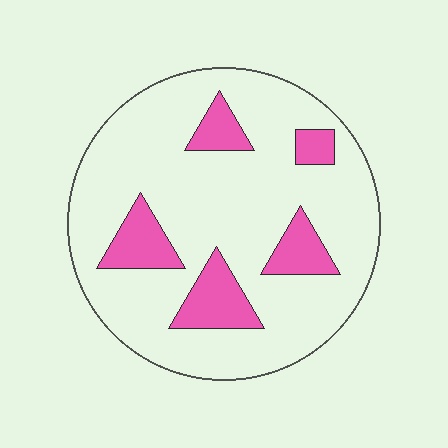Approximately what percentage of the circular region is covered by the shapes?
Approximately 20%.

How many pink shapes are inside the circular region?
5.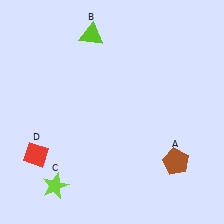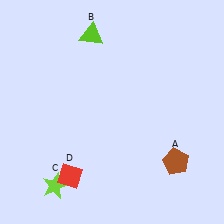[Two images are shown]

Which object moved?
The red diamond (D) moved right.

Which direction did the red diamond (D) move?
The red diamond (D) moved right.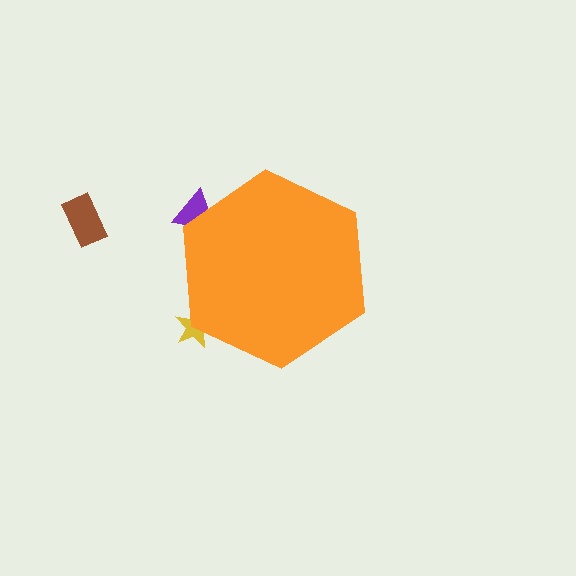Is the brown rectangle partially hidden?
No, the brown rectangle is fully visible.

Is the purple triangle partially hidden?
Yes, the purple triangle is partially hidden behind the orange hexagon.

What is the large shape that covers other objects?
An orange hexagon.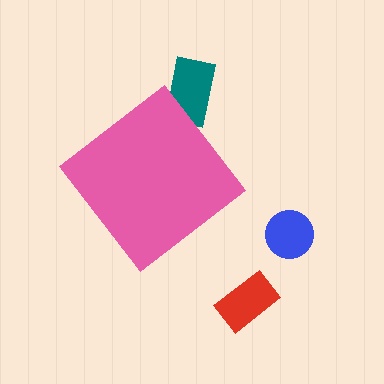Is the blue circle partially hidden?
No, the blue circle is fully visible.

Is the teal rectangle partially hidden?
Yes, the teal rectangle is partially hidden behind the pink diamond.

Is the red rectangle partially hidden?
No, the red rectangle is fully visible.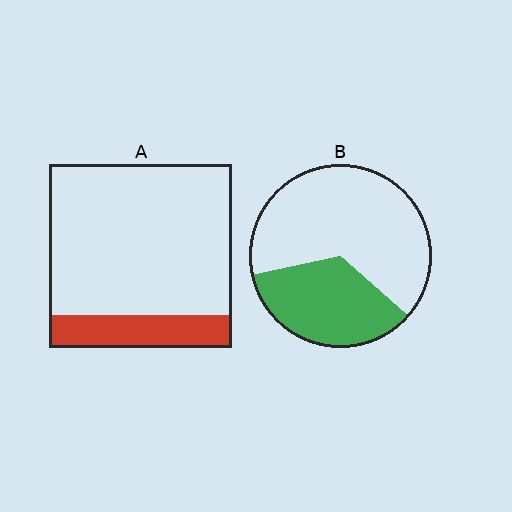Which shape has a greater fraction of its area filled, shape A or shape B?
Shape B.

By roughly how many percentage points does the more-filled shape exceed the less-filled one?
By roughly 15 percentage points (B over A).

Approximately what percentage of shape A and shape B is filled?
A is approximately 20% and B is approximately 35%.